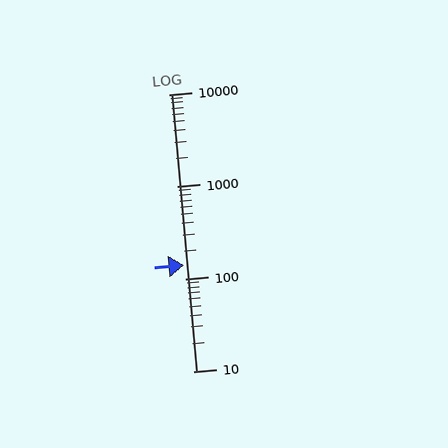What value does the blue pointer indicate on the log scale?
The pointer indicates approximately 140.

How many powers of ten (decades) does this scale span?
The scale spans 3 decades, from 10 to 10000.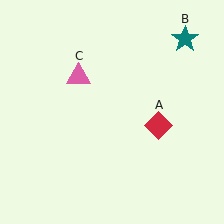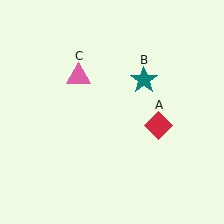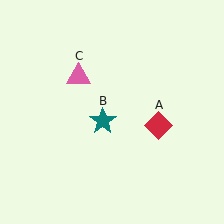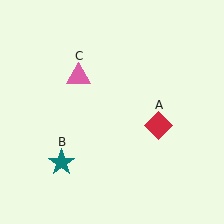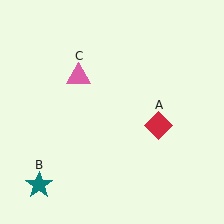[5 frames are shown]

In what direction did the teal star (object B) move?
The teal star (object B) moved down and to the left.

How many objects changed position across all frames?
1 object changed position: teal star (object B).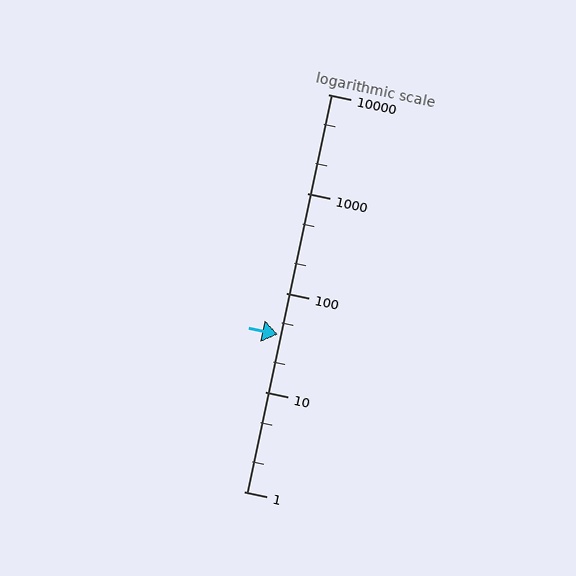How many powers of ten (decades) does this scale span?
The scale spans 4 decades, from 1 to 10000.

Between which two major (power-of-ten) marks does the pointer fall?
The pointer is between 10 and 100.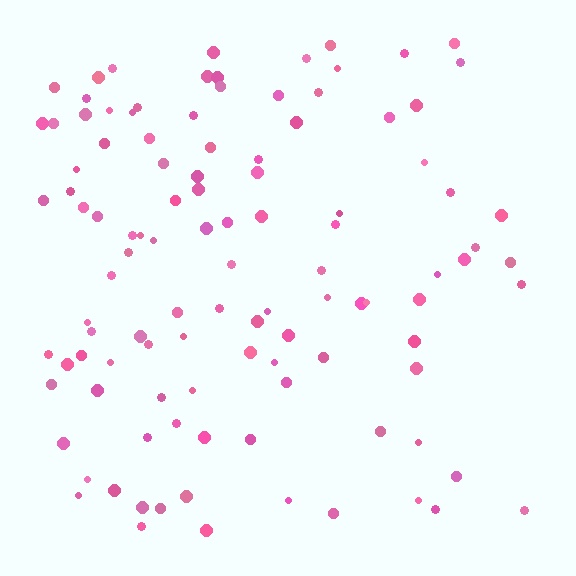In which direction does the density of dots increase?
From right to left, with the left side densest.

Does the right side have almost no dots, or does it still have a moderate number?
Still a moderate number, just noticeably fewer than the left.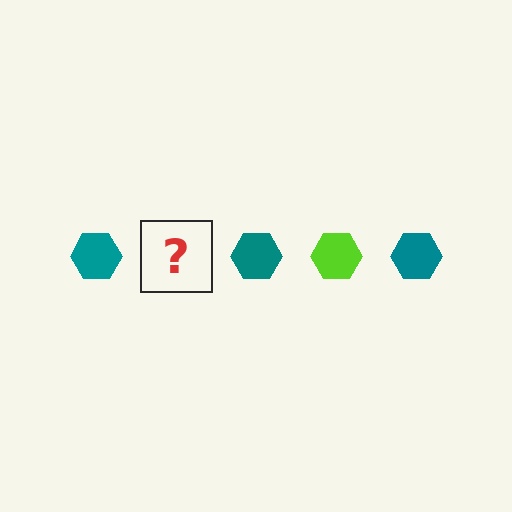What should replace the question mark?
The question mark should be replaced with a lime hexagon.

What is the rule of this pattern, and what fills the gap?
The rule is that the pattern cycles through teal, lime hexagons. The gap should be filled with a lime hexagon.